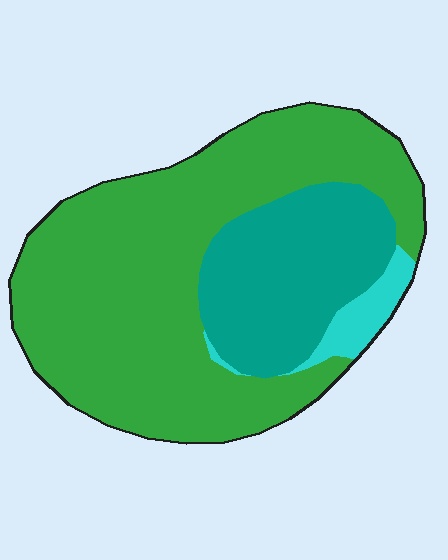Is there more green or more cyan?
Green.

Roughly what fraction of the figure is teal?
Teal covers roughly 25% of the figure.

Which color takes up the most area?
Green, at roughly 70%.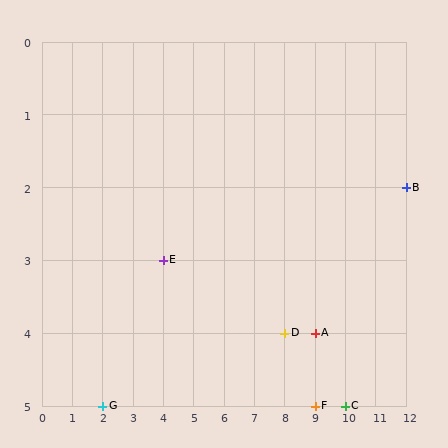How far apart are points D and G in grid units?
Points D and G are 6 columns and 1 row apart (about 6.1 grid units diagonally).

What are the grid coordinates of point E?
Point E is at grid coordinates (4, 3).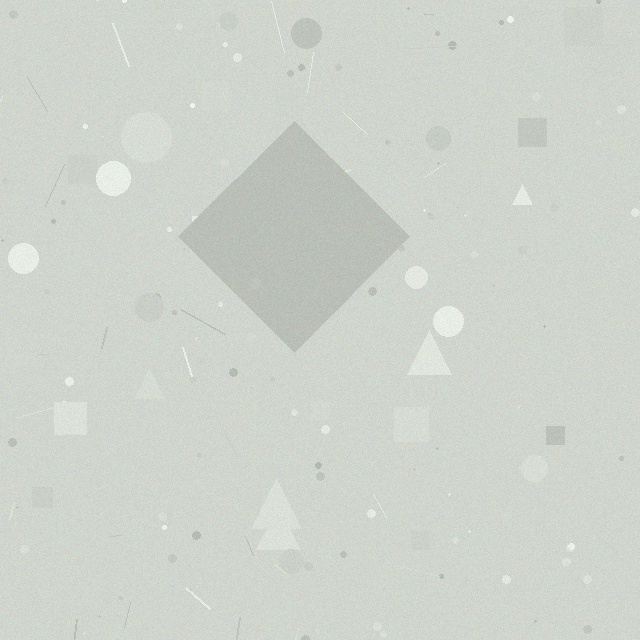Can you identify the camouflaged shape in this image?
The camouflaged shape is a diamond.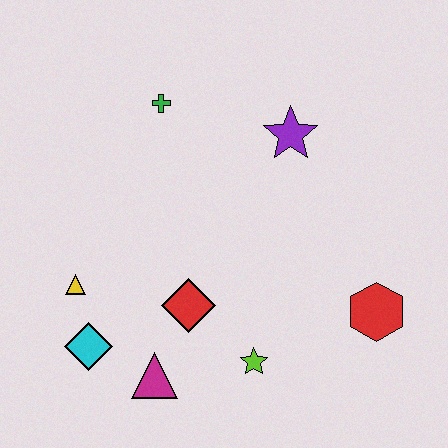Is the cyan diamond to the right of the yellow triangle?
Yes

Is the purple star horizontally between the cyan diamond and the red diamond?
No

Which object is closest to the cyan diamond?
The yellow triangle is closest to the cyan diamond.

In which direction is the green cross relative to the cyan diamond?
The green cross is above the cyan diamond.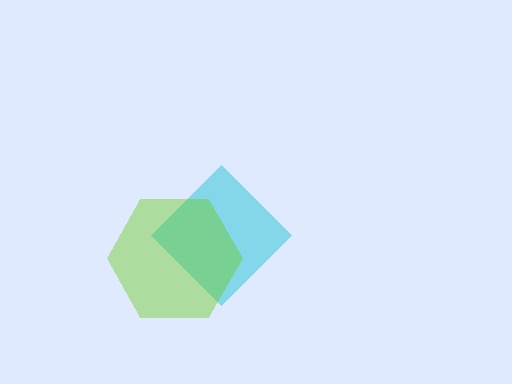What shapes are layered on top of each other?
The layered shapes are: a cyan diamond, a lime hexagon.